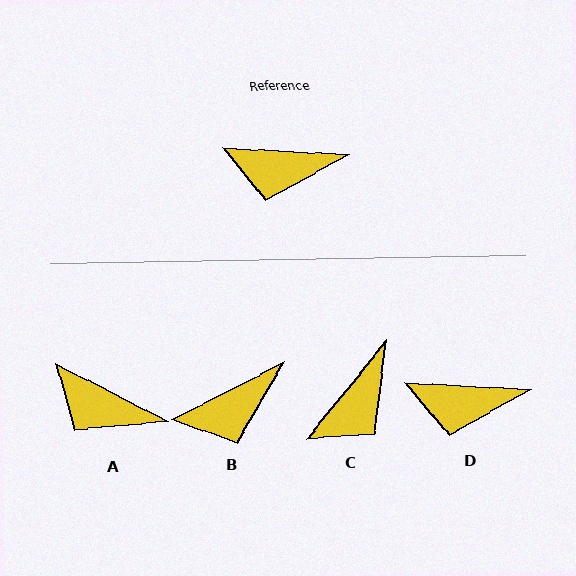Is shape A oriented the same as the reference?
No, it is off by about 24 degrees.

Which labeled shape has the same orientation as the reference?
D.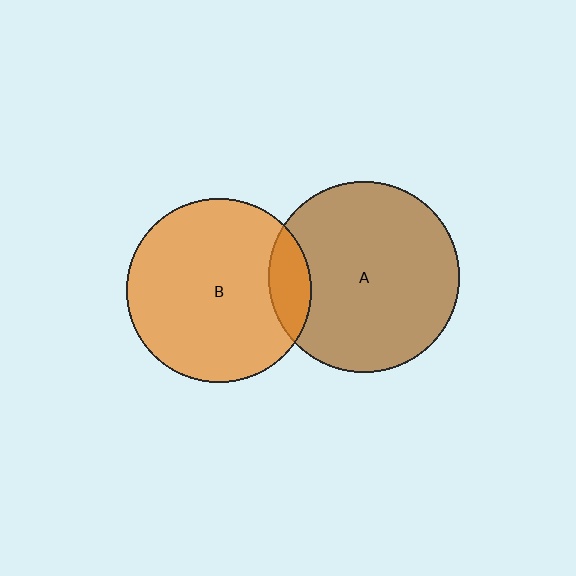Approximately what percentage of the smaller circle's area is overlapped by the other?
Approximately 15%.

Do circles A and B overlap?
Yes.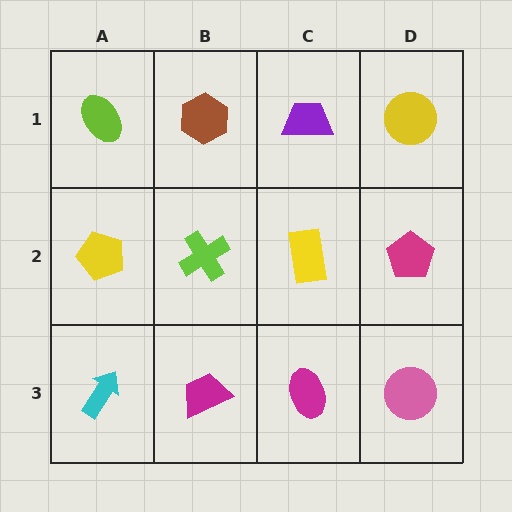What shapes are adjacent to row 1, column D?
A magenta pentagon (row 2, column D), a purple trapezoid (row 1, column C).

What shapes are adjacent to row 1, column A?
A yellow pentagon (row 2, column A), a brown hexagon (row 1, column B).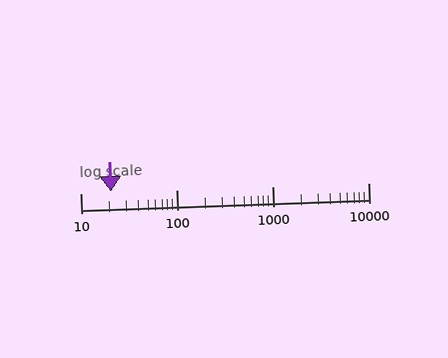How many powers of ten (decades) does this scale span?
The scale spans 3 decades, from 10 to 10000.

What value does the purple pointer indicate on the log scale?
The pointer indicates approximately 21.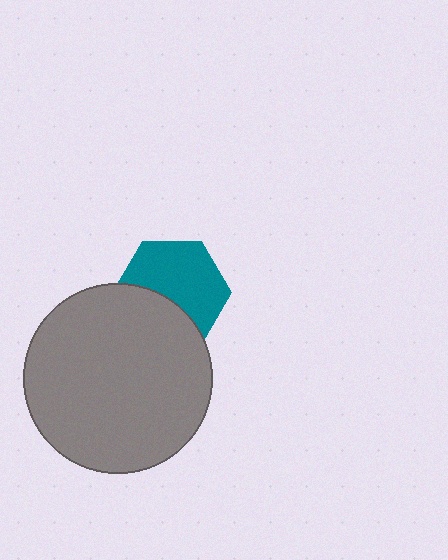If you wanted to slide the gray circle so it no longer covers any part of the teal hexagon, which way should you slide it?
Slide it down — that is the most direct way to separate the two shapes.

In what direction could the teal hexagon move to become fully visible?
The teal hexagon could move up. That would shift it out from behind the gray circle entirely.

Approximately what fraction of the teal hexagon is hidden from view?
Roughly 38% of the teal hexagon is hidden behind the gray circle.